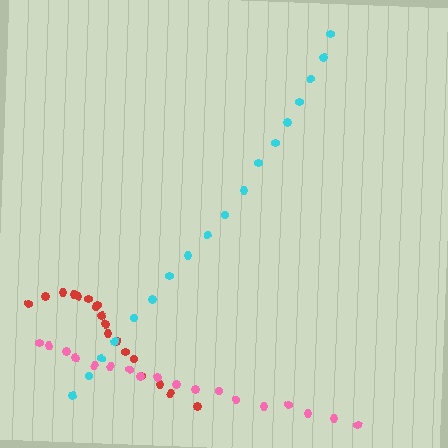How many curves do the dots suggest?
There are 3 distinct paths.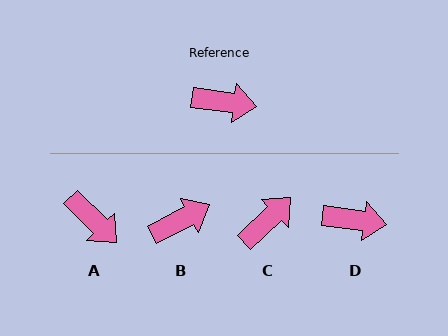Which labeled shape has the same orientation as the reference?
D.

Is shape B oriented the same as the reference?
No, it is off by about 35 degrees.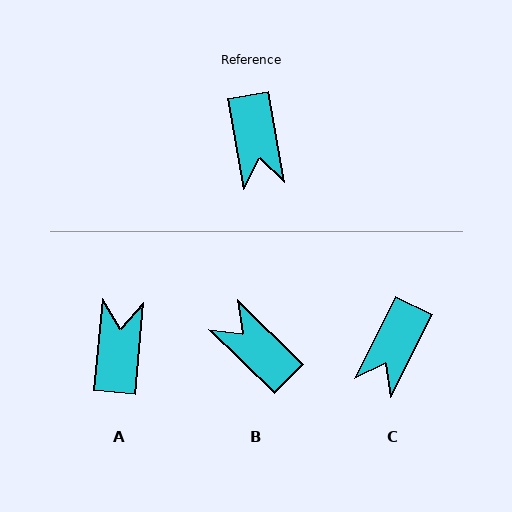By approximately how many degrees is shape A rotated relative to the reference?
Approximately 165 degrees counter-clockwise.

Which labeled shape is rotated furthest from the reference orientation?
A, about 165 degrees away.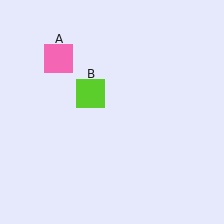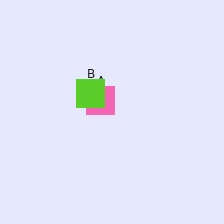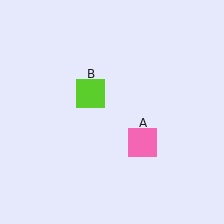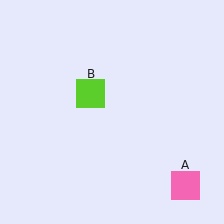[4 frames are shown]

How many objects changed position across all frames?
1 object changed position: pink square (object A).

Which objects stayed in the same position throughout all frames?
Lime square (object B) remained stationary.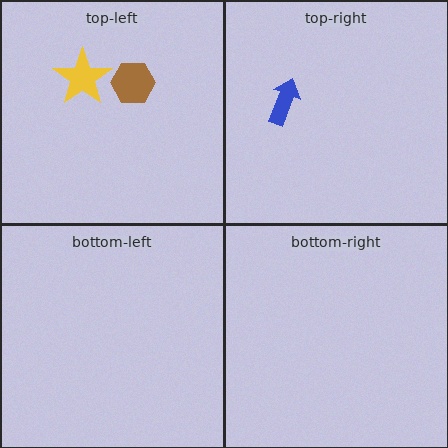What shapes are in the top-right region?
The blue arrow.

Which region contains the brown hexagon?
The top-left region.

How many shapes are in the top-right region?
1.